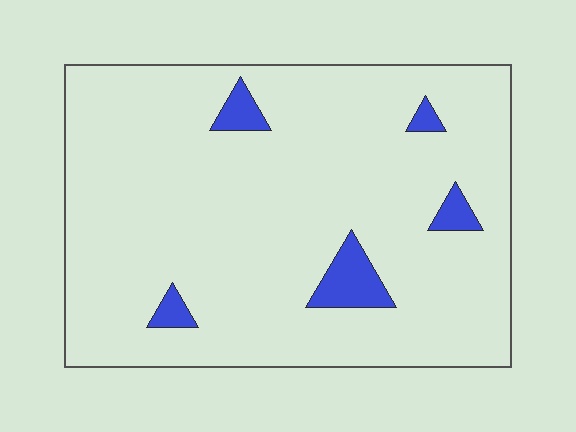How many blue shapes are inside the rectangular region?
5.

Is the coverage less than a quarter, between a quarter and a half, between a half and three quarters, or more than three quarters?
Less than a quarter.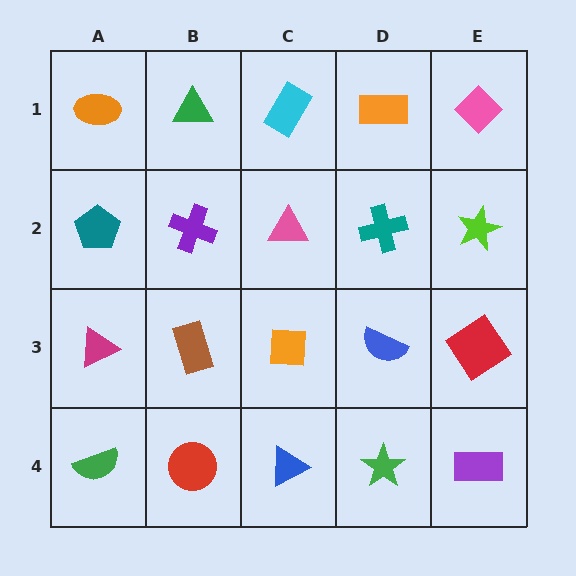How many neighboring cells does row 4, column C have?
3.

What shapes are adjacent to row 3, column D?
A teal cross (row 2, column D), a green star (row 4, column D), an orange square (row 3, column C), a red diamond (row 3, column E).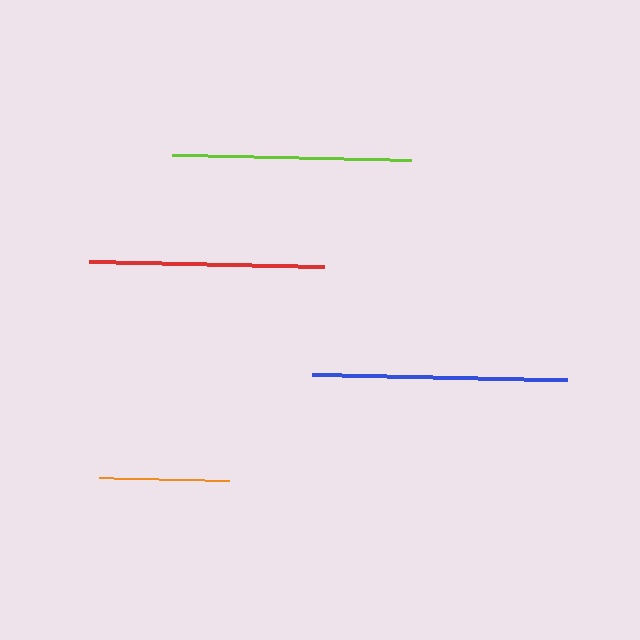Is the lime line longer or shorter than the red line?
The lime line is longer than the red line.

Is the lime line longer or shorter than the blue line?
The blue line is longer than the lime line.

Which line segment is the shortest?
The orange line is the shortest at approximately 130 pixels.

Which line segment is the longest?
The blue line is the longest at approximately 255 pixels.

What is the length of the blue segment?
The blue segment is approximately 255 pixels long.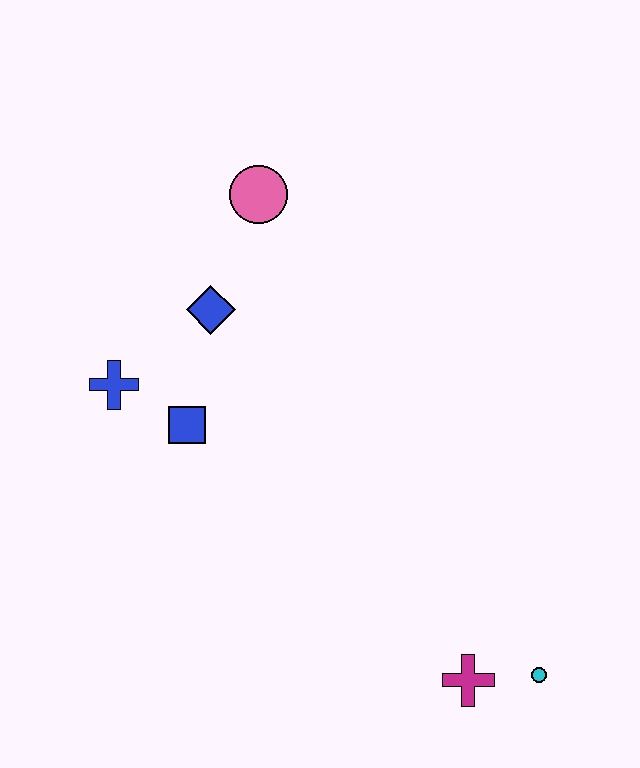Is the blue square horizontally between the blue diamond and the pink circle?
No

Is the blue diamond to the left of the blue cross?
No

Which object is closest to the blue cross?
The blue square is closest to the blue cross.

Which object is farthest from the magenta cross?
The pink circle is farthest from the magenta cross.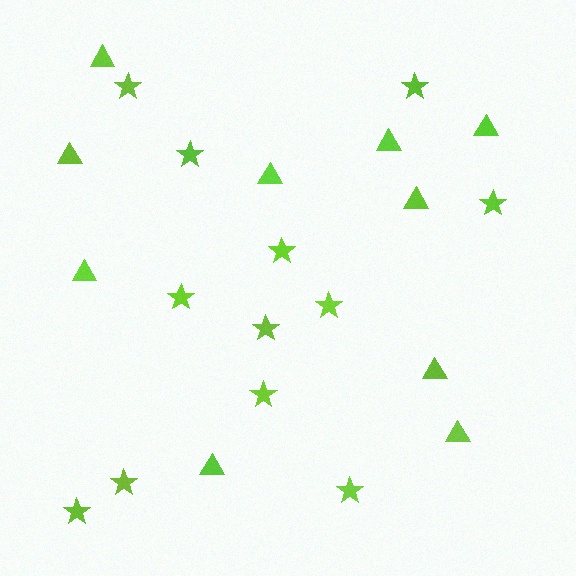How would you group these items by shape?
There are 2 groups: one group of triangles (10) and one group of stars (12).